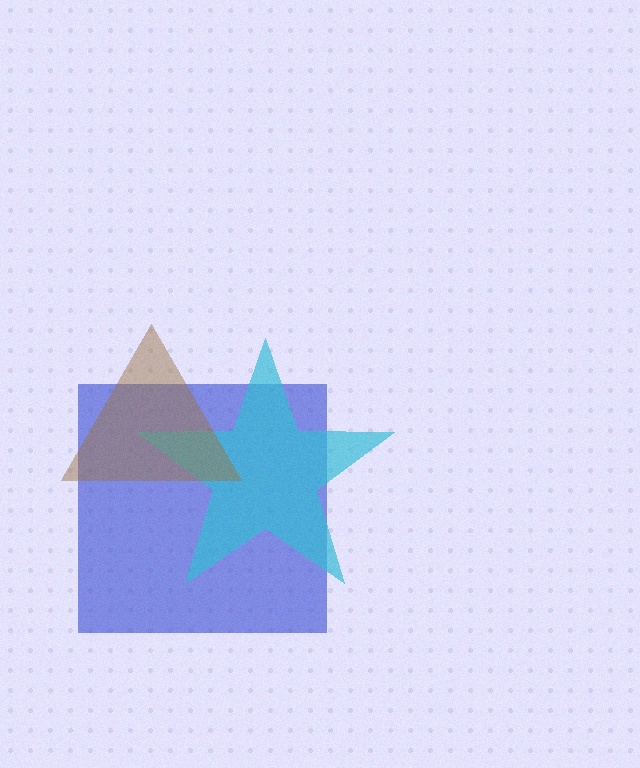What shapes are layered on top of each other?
The layered shapes are: a blue square, a cyan star, a brown triangle.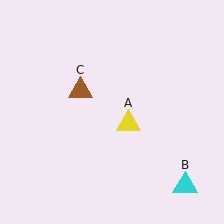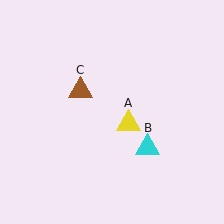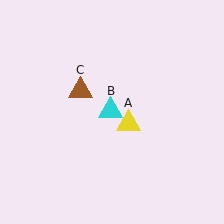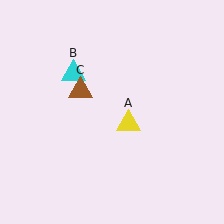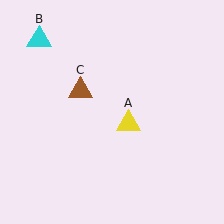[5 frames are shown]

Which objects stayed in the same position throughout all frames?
Yellow triangle (object A) and brown triangle (object C) remained stationary.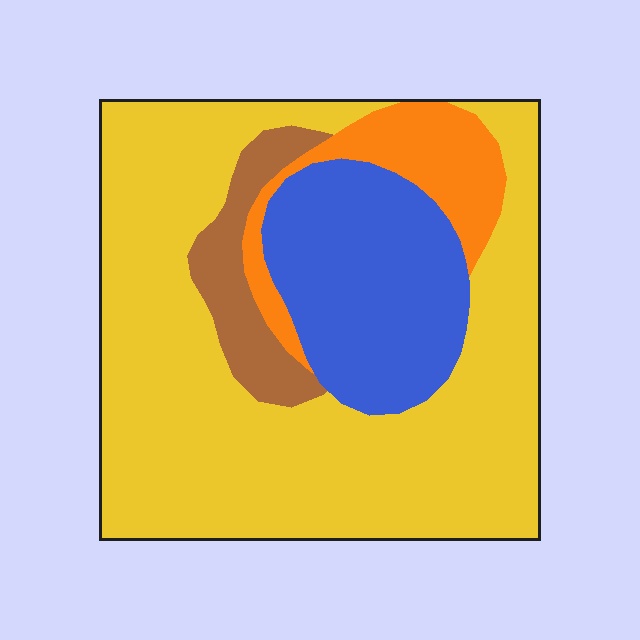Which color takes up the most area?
Yellow, at roughly 60%.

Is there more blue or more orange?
Blue.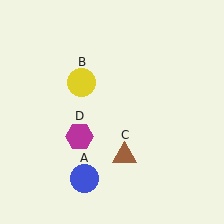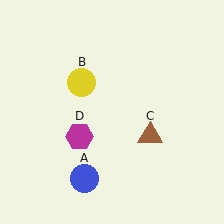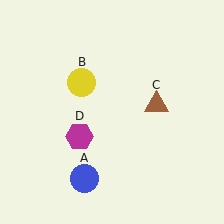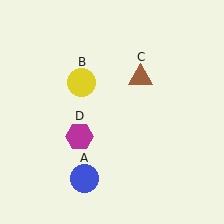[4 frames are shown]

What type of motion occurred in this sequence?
The brown triangle (object C) rotated counterclockwise around the center of the scene.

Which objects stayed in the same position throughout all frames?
Blue circle (object A) and yellow circle (object B) and magenta hexagon (object D) remained stationary.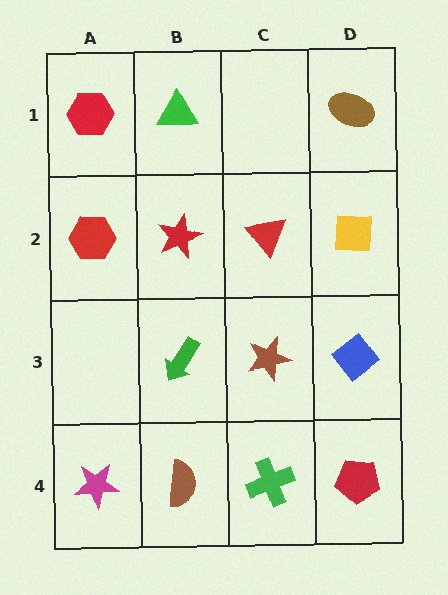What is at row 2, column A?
A red hexagon.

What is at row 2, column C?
A red triangle.